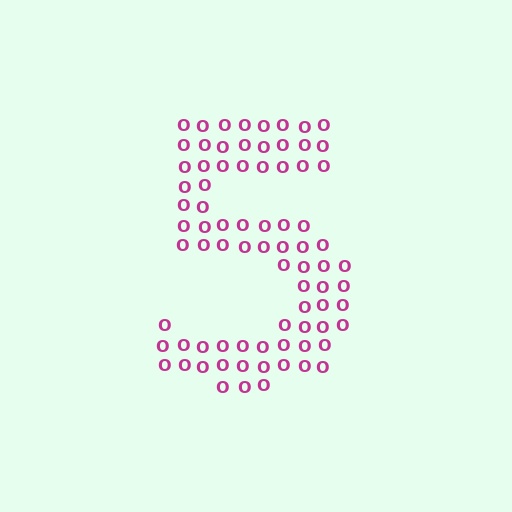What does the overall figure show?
The overall figure shows the digit 5.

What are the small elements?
The small elements are letter O's.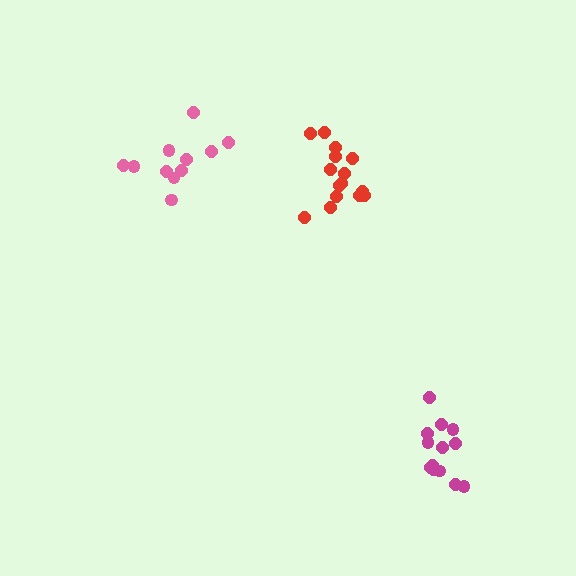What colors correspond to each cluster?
The clusters are colored: red, magenta, pink.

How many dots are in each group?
Group 1: 15 dots, Group 2: 13 dots, Group 3: 11 dots (39 total).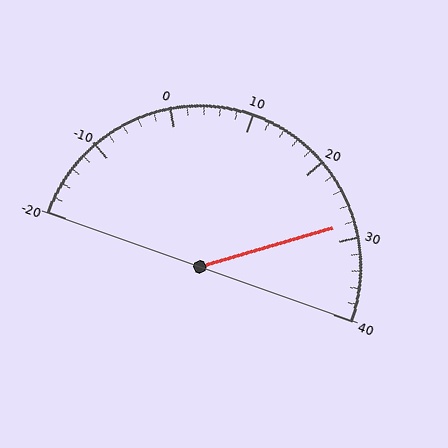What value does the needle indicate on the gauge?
The needle indicates approximately 28.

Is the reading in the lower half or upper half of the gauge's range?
The reading is in the upper half of the range (-20 to 40).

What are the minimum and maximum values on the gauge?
The gauge ranges from -20 to 40.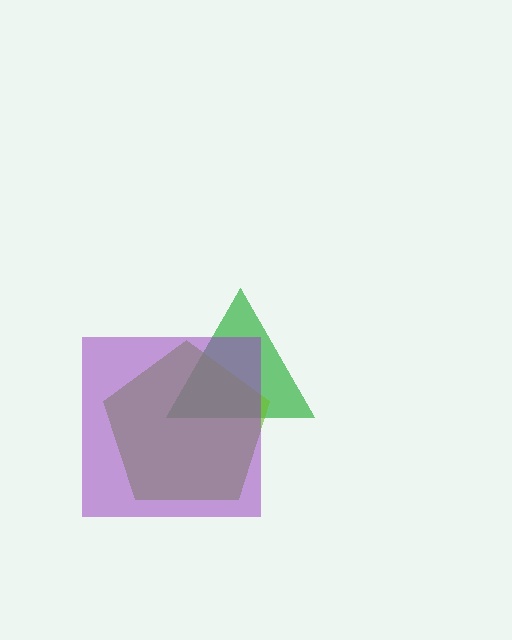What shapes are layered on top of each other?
The layered shapes are: a green triangle, a lime pentagon, a purple square.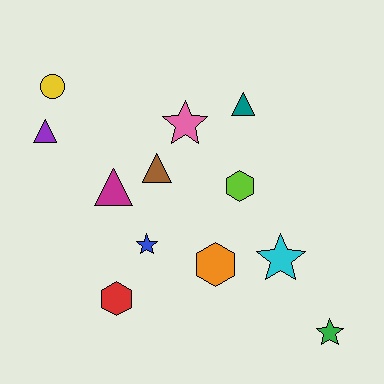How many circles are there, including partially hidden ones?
There is 1 circle.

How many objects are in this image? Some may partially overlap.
There are 12 objects.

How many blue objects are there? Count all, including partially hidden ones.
There is 1 blue object.